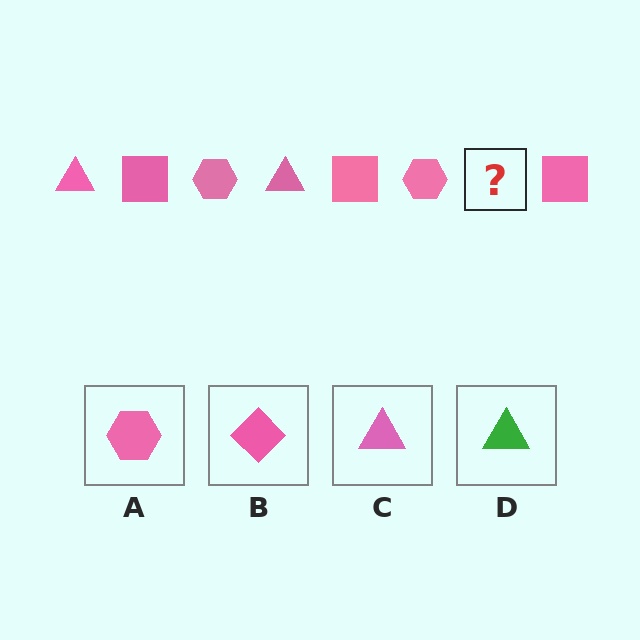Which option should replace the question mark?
Option C.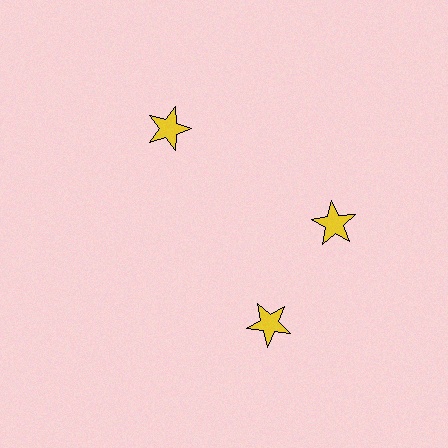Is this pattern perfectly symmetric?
No. The 3 yellow stars are arranged in a ring, but one element near the 7 o'clock position is rotated out of alignment along the ring, breaking the 3-fold rotational symmetry.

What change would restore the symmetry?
The symmetry would be restored by rotating it back into even spacing with its neighbors so that all 3 stars sit at equal angles and equal distance from the center.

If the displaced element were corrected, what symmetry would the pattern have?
It would have 3-fold rotational symmetry — the pattern would map onto itself every 120 degrees.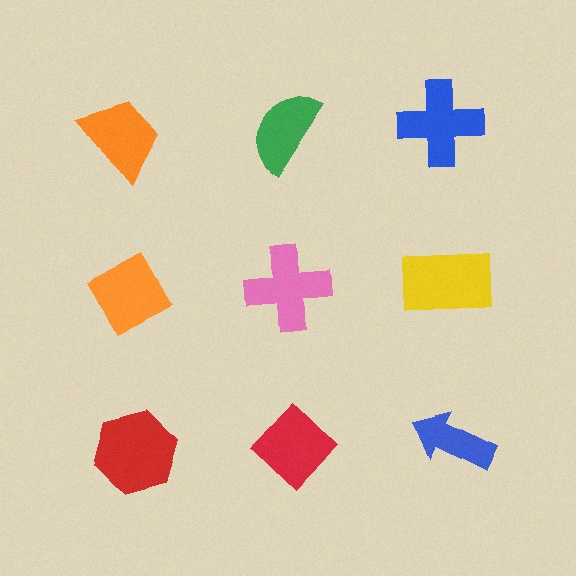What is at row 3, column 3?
A blue arrow.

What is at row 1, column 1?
An orange trapezoid.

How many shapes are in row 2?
3 shapes.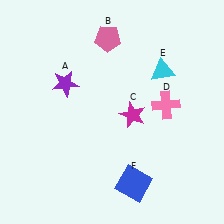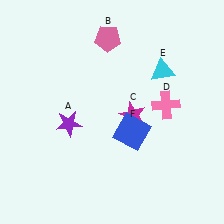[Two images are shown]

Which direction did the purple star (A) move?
The purple star (A) moved down.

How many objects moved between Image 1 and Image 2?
2 objects moved between the two images.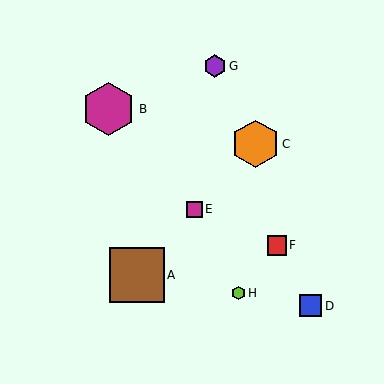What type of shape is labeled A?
Shape A is a brown square.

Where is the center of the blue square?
The center of the blue square is at (311, 306).